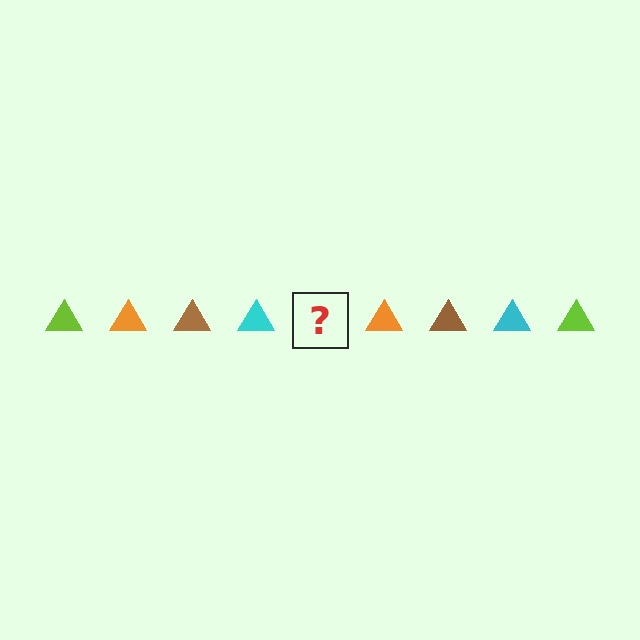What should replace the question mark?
The question mark should be replaced with a lime triangle.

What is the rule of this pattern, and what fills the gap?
The rule is that the pattern cycles through lime, orange, brown, cyan triangles. The gap should be filled with a lime triangle.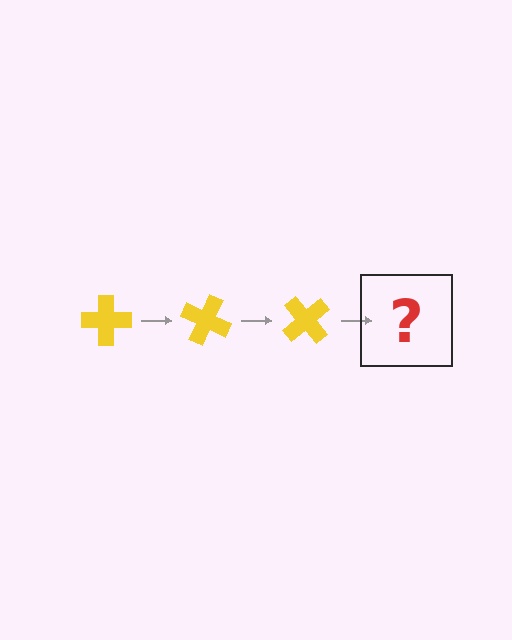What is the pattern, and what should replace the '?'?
The pattern is that the cross rotates 25 degrees each step. The '?' should be a yellow cross rotated 75 degrees.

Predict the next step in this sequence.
The next step is a yellow cross rotated 75 degrees.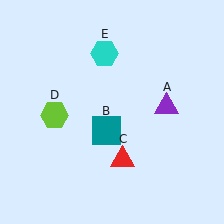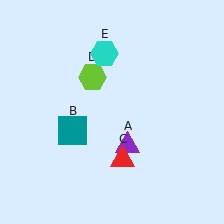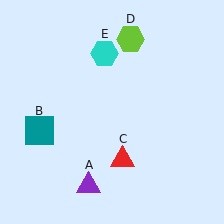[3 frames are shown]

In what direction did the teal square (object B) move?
The teal square (object B) moved left.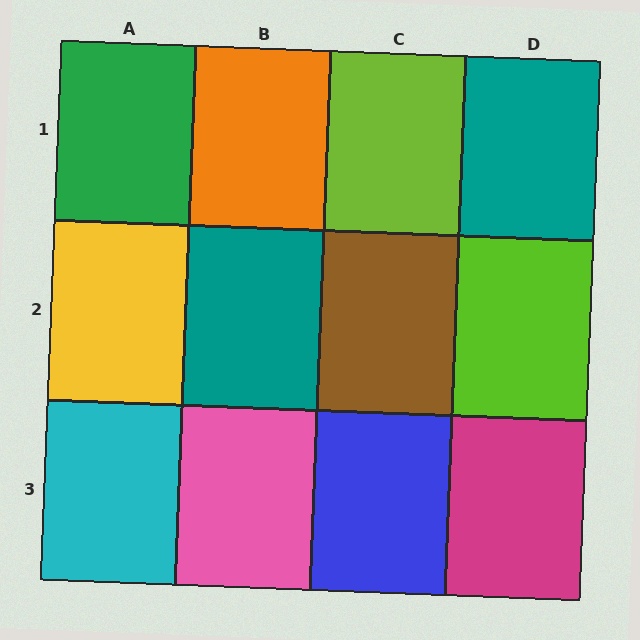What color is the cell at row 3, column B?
Pink.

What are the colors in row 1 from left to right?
Green, orange, lime, teal.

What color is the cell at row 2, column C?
Brown.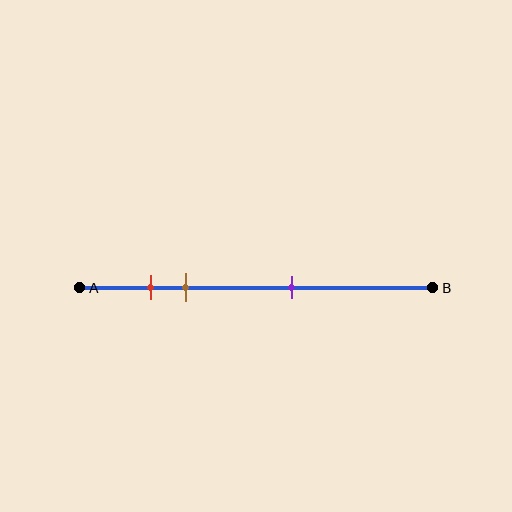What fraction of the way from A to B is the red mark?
The red mark is approximately 20% (0.2) of the way from A to B.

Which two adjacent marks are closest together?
The red and brown marks are the closest adjacent pair.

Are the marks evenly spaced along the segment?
No, the marks are not evenly spaced.